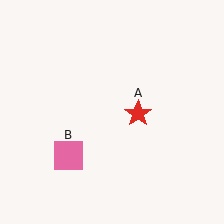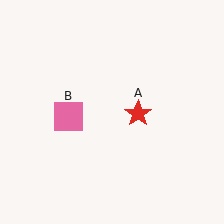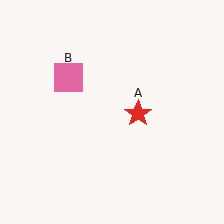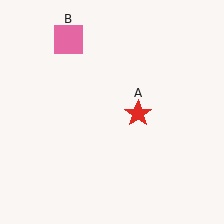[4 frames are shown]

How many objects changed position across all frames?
1 object changed position: pink square (object B).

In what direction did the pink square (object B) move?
The pink square (object B) moved up.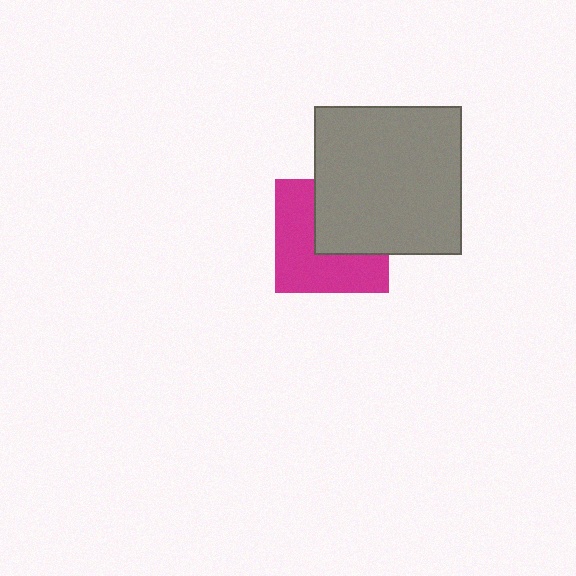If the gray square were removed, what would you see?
You would see the complete magenta square.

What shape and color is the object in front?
The object in front is a gray square.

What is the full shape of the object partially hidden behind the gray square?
The partially hidden object is a magenta square.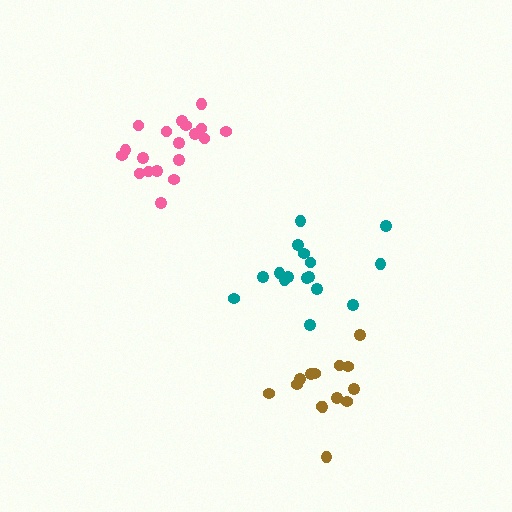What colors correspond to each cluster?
The clusters are colored: teal, pink, brown.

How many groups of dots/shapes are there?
There are 3 groups.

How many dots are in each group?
Group 1: 16 dots, Group 2: 19 dots, Group 3: 14 dots (49 total).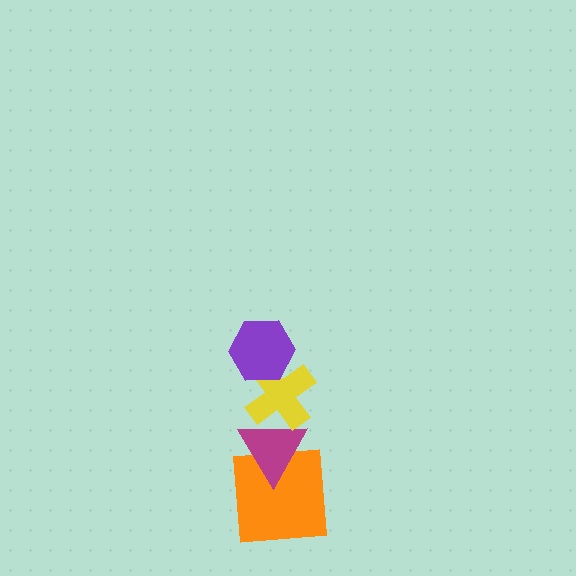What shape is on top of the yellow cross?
The purple hexagon is on top of the yellow cross.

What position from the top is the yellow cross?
The yellow cross is 2nd from the top.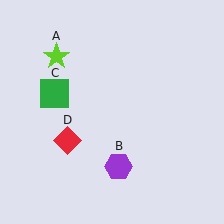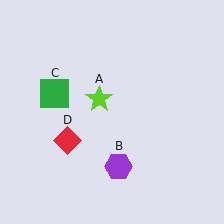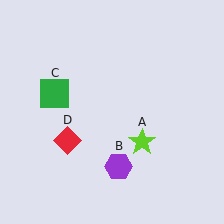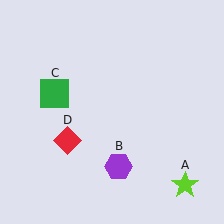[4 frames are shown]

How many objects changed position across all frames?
1 object changed position: lime star (object A).